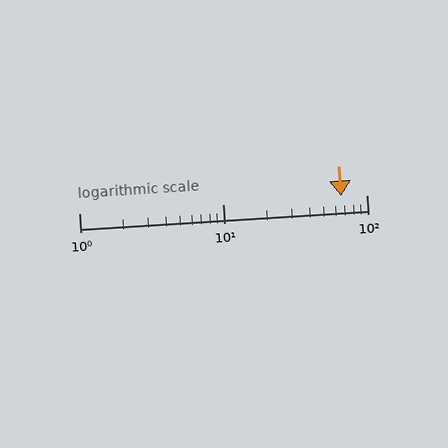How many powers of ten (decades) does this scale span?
The scale spans 2 decades, from 1 to 100.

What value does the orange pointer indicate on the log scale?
The pointer indicates approximately 66.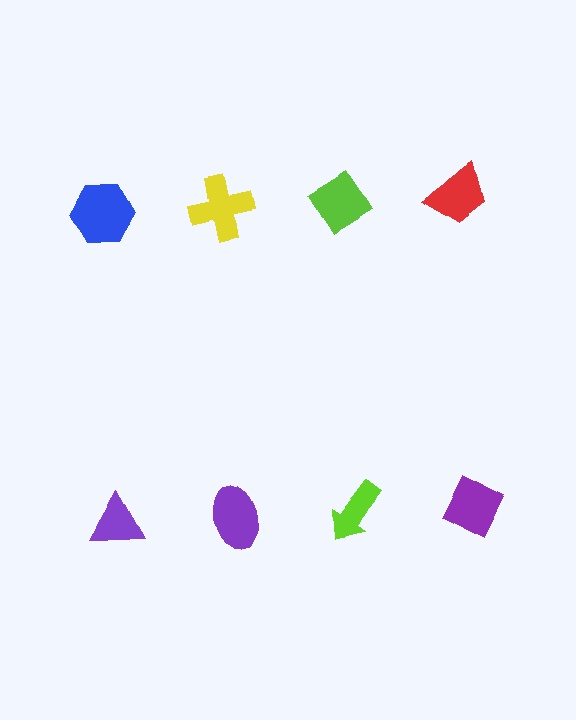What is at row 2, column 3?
A lime arrow.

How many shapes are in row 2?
4 shapes.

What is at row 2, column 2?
A purple ellipse.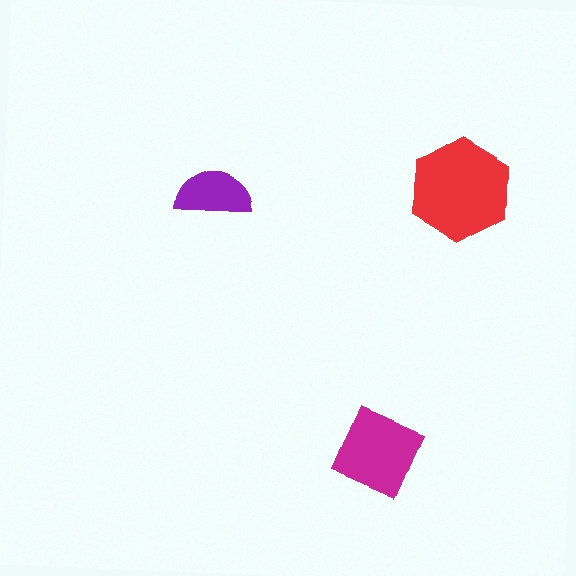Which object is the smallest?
The purple semicircle.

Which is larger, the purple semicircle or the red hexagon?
The red hexagon.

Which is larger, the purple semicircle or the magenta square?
The magenta square.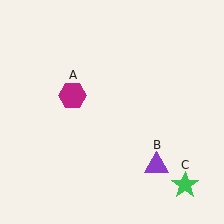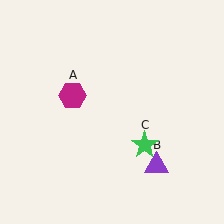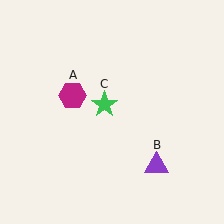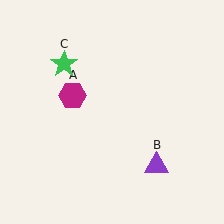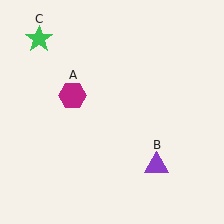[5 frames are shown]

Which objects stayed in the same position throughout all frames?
Magenta hexagon (object A) and purple triangle (object B) remained stationary.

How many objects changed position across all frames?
1 object changed position: green star (object C).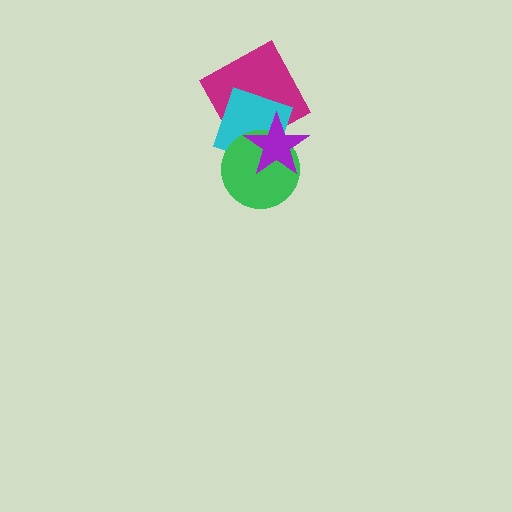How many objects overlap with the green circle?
2 objects overlap with the green circle.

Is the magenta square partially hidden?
Yes, it is partially covered by another shape.